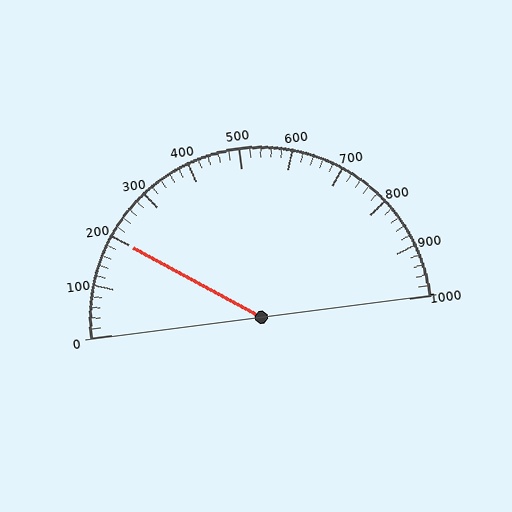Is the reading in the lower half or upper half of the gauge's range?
The reading is in the lower half of the range (0 to 1000).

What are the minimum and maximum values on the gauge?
The gauge ranges from 0 to 1000.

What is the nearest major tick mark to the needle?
The nearest major tick mark is 200.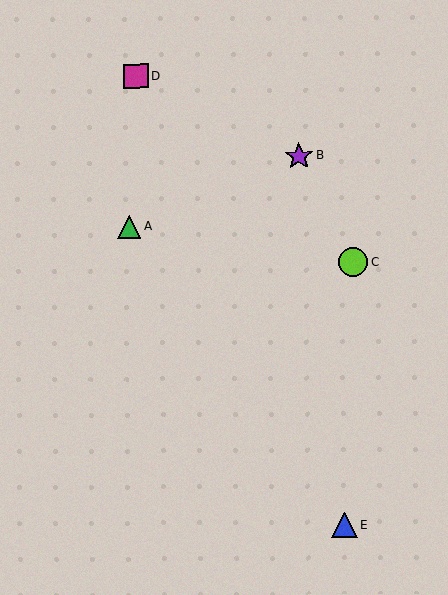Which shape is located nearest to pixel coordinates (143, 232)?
The green triangle (labeled A) at (129, 226) is nearest to that location.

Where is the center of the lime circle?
The center of the lime circle is at (353, 262).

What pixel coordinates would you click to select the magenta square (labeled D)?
Click at (136, 76) to select the magenta square D.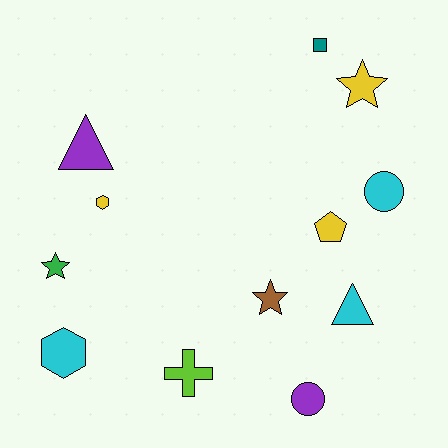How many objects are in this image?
There are 12 objects.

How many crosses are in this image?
There is 1 cross.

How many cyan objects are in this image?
There are 3 cyan objects.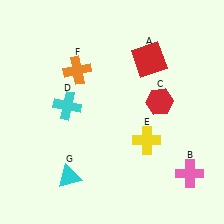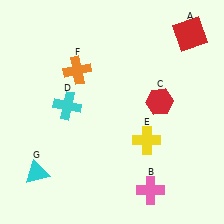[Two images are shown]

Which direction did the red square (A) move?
The red square (A) moved right.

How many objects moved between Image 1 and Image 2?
3 objects moved between the two images.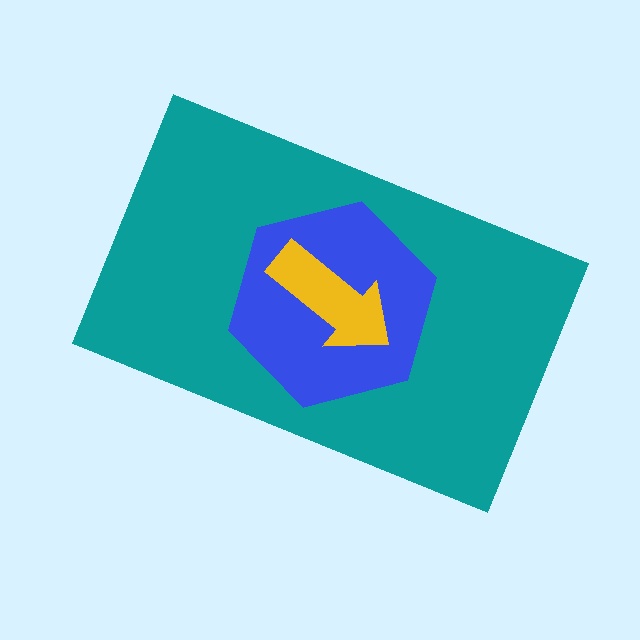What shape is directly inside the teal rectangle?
The blue hexagon.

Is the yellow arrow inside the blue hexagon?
Yes.